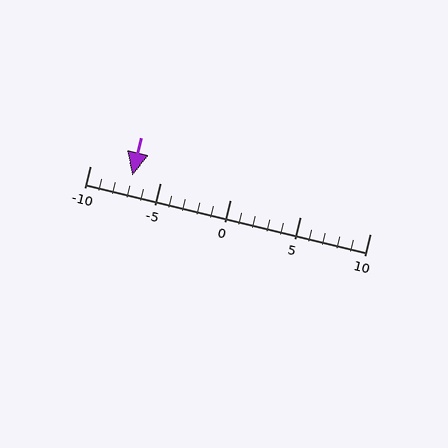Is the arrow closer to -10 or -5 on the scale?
The arrow is closer to -5.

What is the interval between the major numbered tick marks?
The major tick marks are spaced 5 units apart.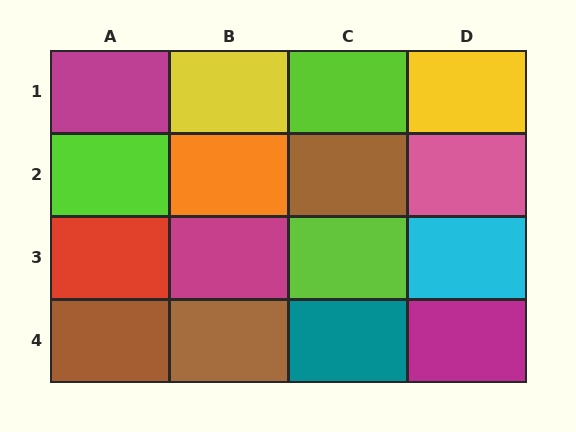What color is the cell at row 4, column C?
Teal.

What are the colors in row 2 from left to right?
Lime, orange, brown, pink.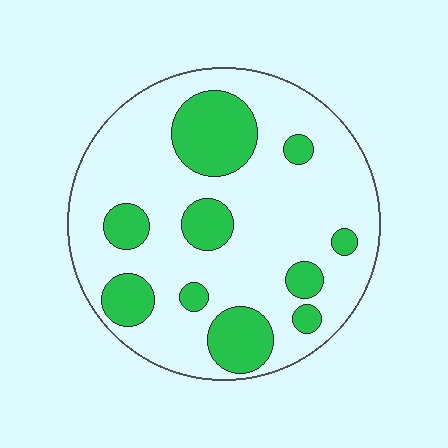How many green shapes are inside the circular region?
10.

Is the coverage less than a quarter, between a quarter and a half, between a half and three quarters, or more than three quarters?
Between a quarter and a half.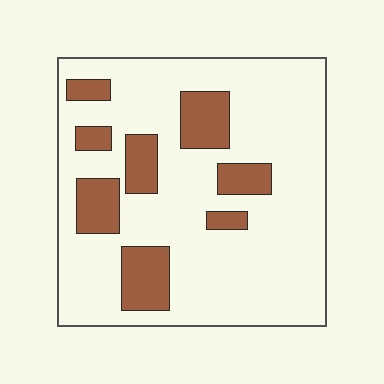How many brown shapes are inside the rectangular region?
8.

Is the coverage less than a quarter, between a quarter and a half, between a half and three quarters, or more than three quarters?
Less than a quarter.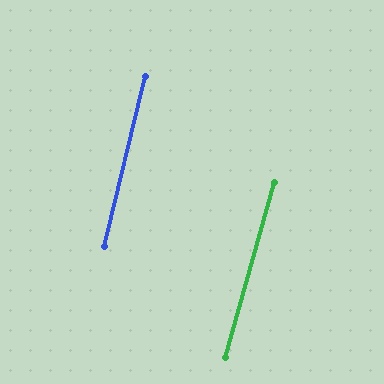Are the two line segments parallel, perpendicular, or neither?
Parallel — their directions differ by only 1.9°.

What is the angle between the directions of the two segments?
Approximately 2 degrees.